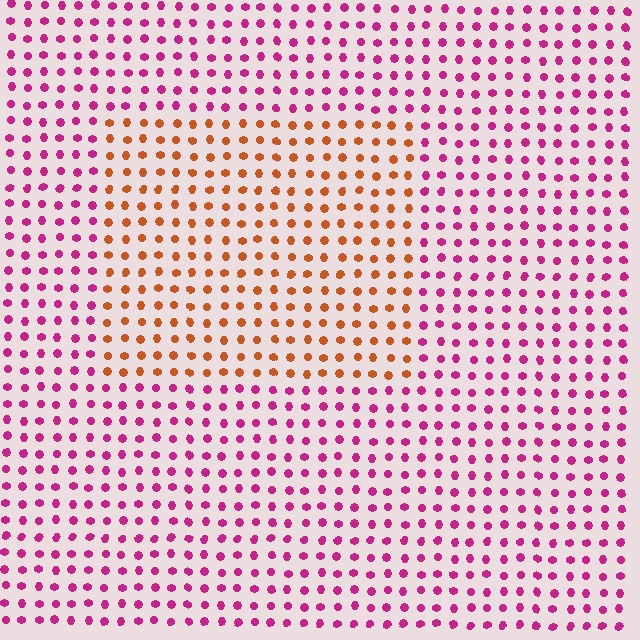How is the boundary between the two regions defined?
The boundary is defined purely by a slight shift in hue (about 58 degrees). Spacing, size, and orientation are identical on both sides.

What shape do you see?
I see a rectangle.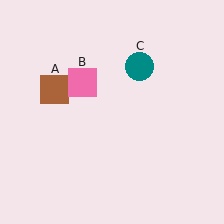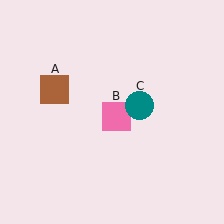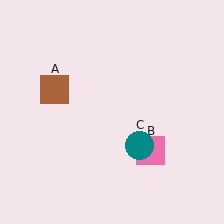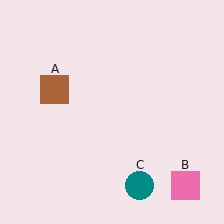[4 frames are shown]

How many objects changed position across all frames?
2 objects changed position: pink square (object B), teal circle (object C).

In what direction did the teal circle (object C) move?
The teal circle (object C) moved down.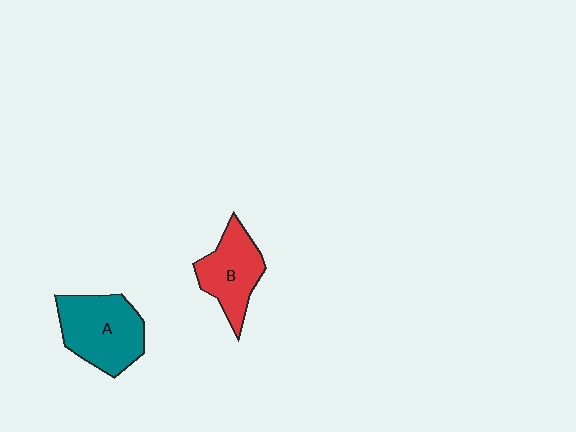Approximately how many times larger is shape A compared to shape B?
Approximately 1.2 times.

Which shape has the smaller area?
Shape B (red).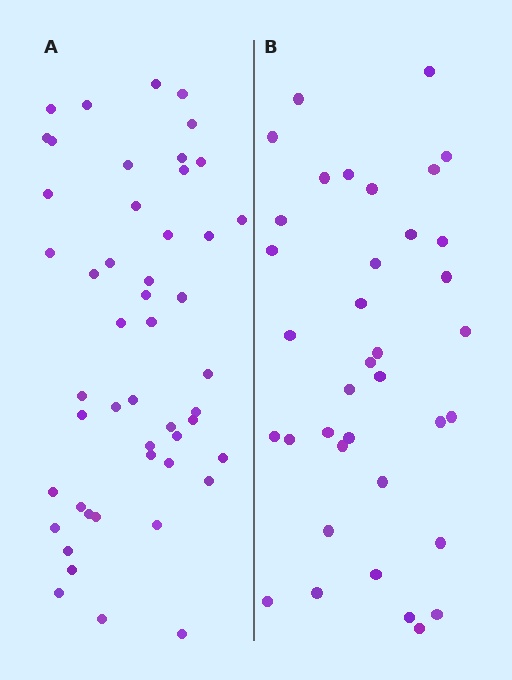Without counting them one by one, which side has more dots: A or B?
Region A (the left region) has more dots.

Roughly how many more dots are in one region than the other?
Region A has roughly 12 or so more dots than region B.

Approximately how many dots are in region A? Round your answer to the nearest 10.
About 50 dots. (The exact count is 49, which rounds to 50.)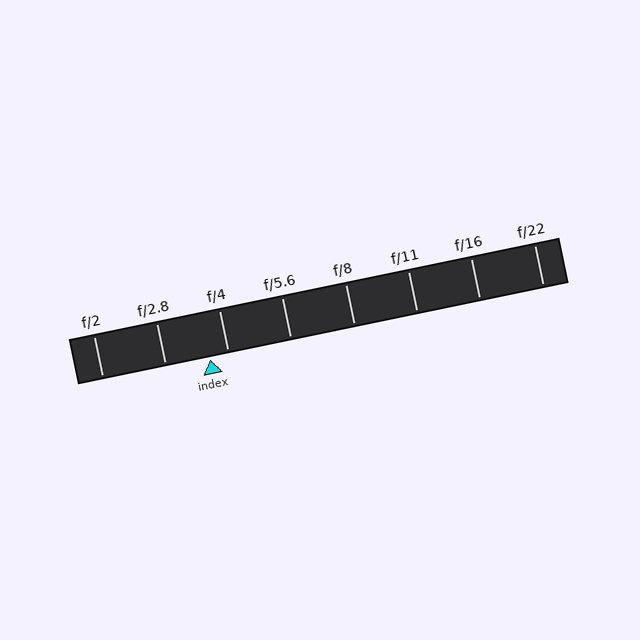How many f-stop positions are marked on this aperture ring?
There are 8 f-stop positions marked.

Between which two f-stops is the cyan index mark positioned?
The index mark is between f/2.8 and f/4.